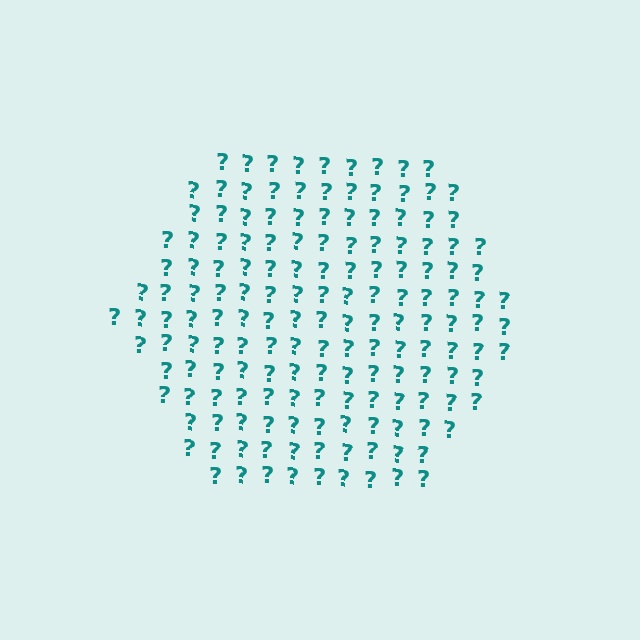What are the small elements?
The small elements are question marks.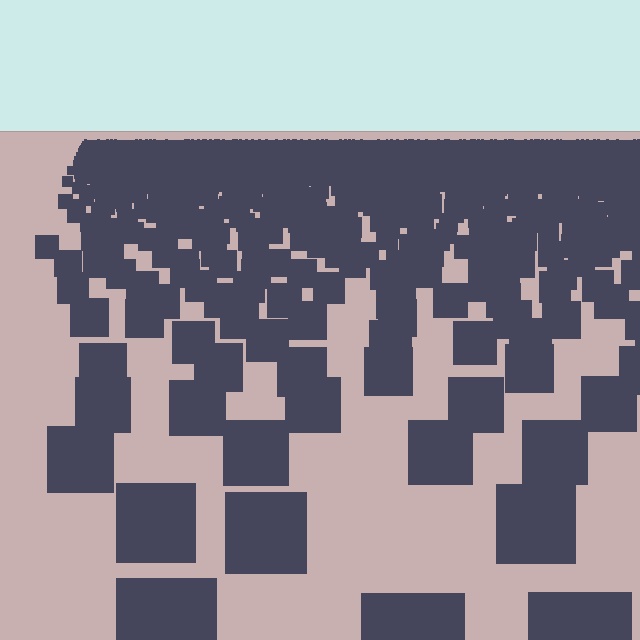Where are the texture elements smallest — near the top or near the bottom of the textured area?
Near the top.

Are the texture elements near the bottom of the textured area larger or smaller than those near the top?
Larger. Near the bottom, elements are closer to the viewer and appear at a bigger on-screen size.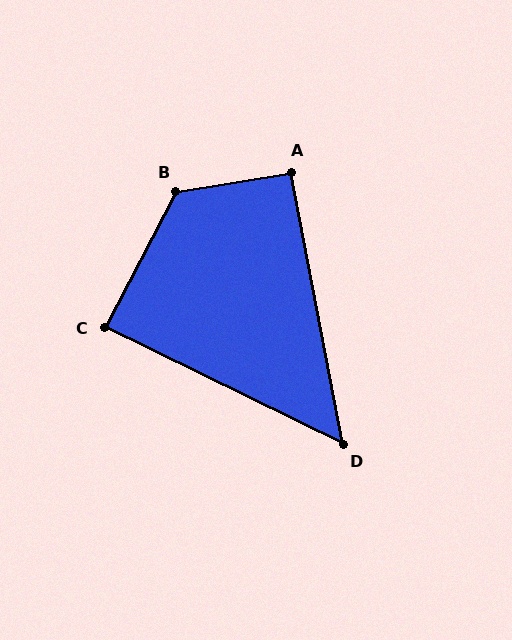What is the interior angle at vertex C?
Approximately 88 degrees (approximately right).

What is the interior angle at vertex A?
Approximately 92 degrees (approximately right).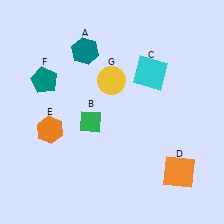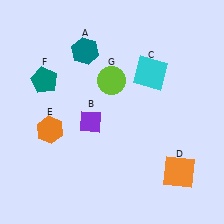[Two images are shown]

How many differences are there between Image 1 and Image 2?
There are 2 differences between the two images.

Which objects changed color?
B changed from green to purple. G changed from yellow to lime.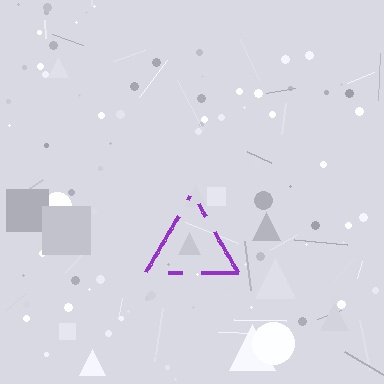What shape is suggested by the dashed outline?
The dashed outline suggests a triangle.